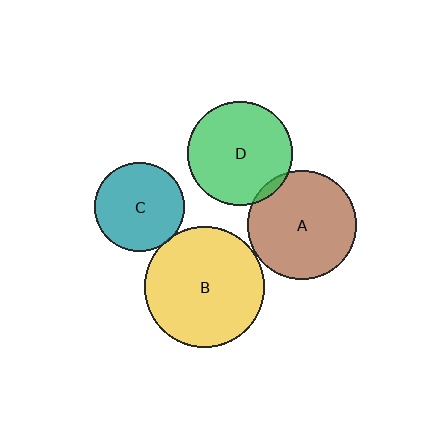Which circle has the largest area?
Circle B (yellow).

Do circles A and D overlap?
Yes.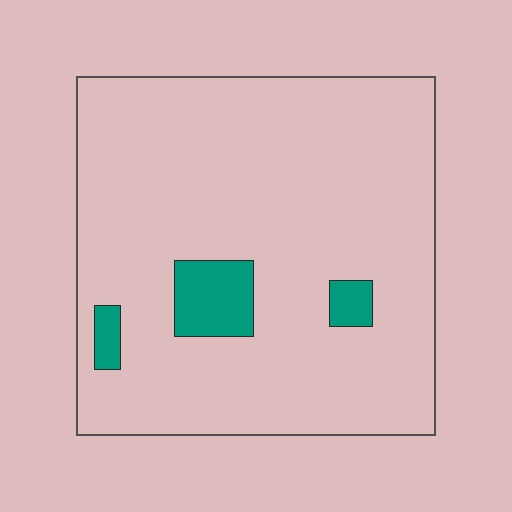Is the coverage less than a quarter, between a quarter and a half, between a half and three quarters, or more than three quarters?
Less than a quarter.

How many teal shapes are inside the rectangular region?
3.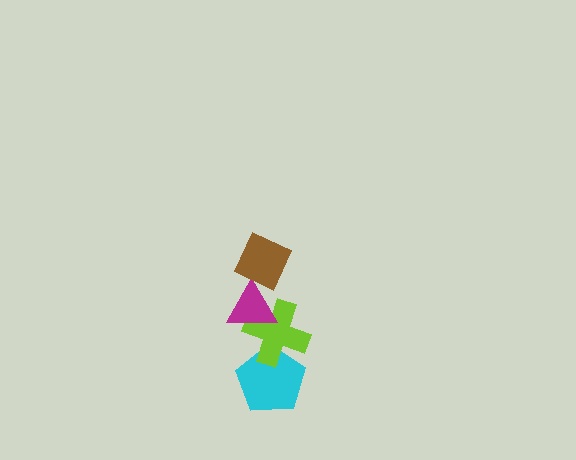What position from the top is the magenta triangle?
The magenta triangle is 2nd from the top.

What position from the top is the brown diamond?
The brown diamond is 1st from the top.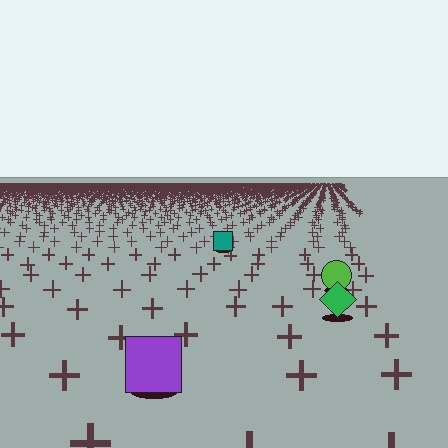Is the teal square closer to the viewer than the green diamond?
No. The green diamond is closer — you can tell from the texture gradient: the ground texture is coarser near it.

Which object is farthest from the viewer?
The teal square is farthest from the viewer. It appears smaller and the ground texture around it is denser.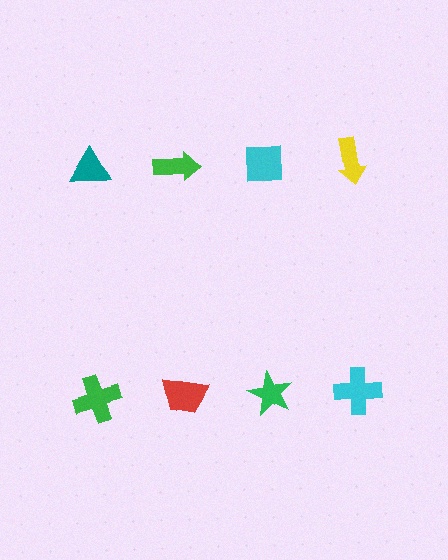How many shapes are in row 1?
4 shapes.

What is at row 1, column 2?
A green arrow.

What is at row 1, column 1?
A teal triangle.